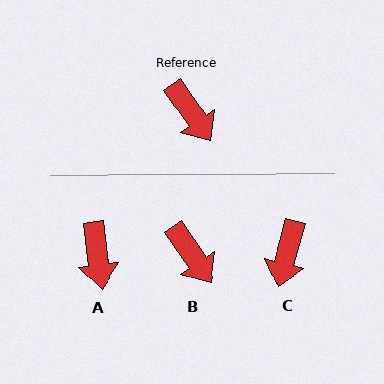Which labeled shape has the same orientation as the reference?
B.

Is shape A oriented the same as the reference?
No, it is off by about 27 degrees.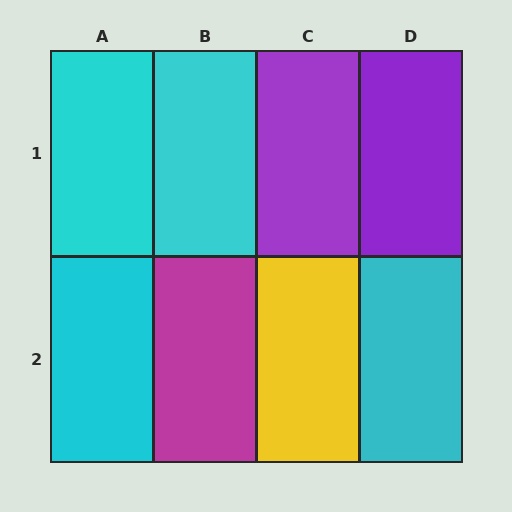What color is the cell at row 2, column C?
Yellow.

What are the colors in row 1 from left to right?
Cyan, cyan, purple, purple.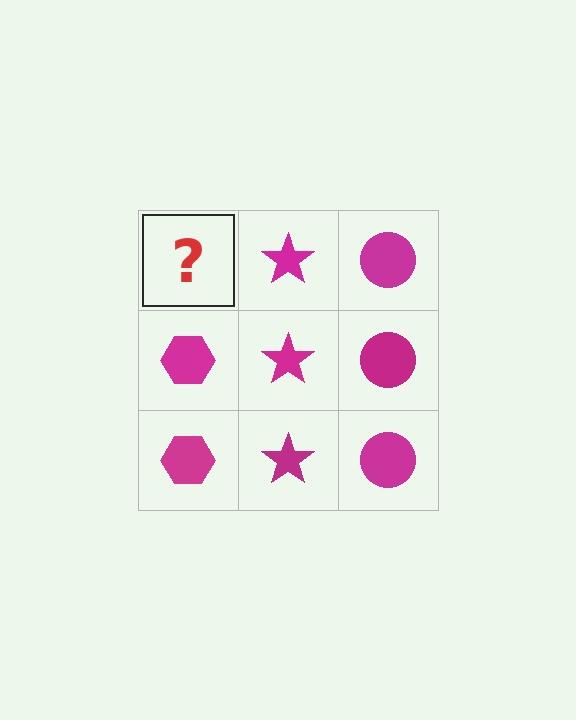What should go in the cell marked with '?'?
The missing cell should contain a magenta hexagon.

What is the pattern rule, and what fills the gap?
The rule is that each column has a consistent shape. The gap should be filled with a magenta hexagon.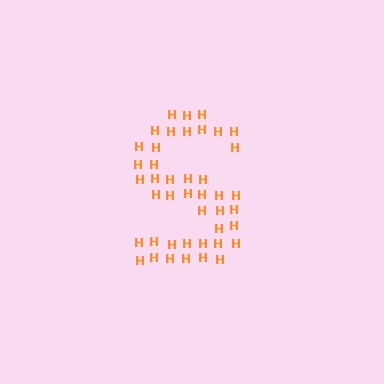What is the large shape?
The large shape is the letter S.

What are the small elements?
The small elements are letter H's.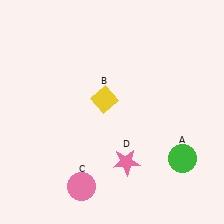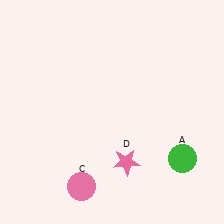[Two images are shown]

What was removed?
The yellow diamond (B) was removed in Image 2.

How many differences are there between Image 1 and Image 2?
There is 1 difference between the two images.